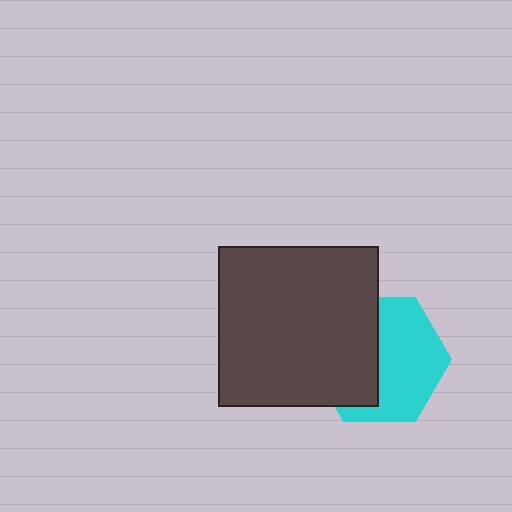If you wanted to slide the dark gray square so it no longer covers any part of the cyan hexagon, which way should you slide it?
Slide it left — that is the most direct way to separate the two shapes.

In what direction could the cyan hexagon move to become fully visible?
The cyan hexagon could move right. That would shift it out from behind the dark gray square entirely.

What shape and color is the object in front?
The object in front is a dark gray square.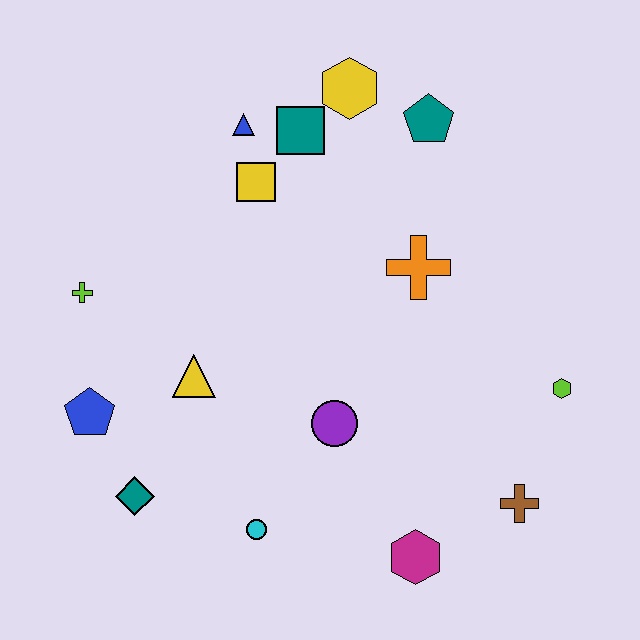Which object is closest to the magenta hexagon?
The brown cross is closest to the magenta hexagon.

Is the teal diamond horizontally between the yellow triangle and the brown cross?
No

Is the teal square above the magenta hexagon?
Yes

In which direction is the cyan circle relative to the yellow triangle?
The cyan circle is below the yellow triangle.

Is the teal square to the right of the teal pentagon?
No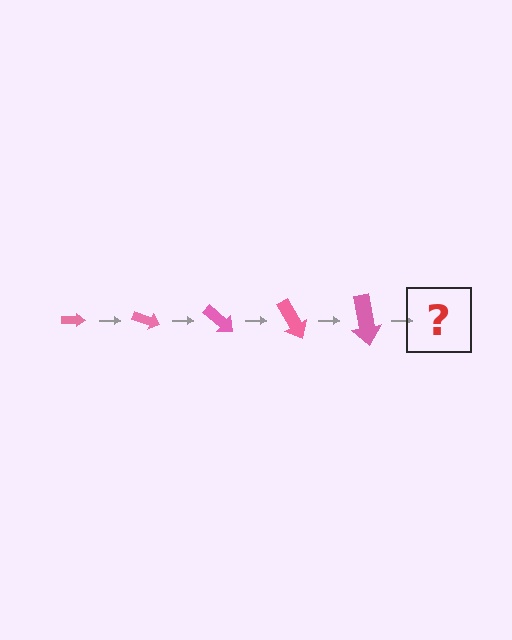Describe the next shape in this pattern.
It should be an arrow, larger than the previous one and rotated 100 degrees from the start.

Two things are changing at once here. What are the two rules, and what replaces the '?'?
The two rules are that the arrow grows larger each step and it rotates 20 degrees each step. The '?' should be an arrow, larger than the previous one and rotated 100 degrees from the start.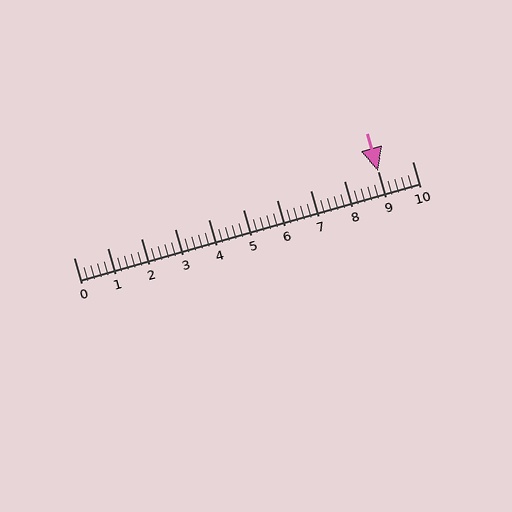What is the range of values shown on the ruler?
The ruler shows values from 0 to 10.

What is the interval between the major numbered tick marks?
The major tick marks are spaced 1 units apart.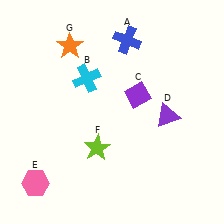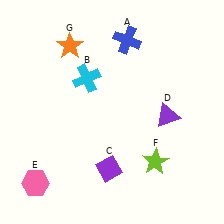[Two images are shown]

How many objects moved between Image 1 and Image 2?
2 objects moved between the two images.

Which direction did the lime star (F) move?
The lime star (F) moved right.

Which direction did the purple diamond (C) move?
The purple diamond (C) moved down.